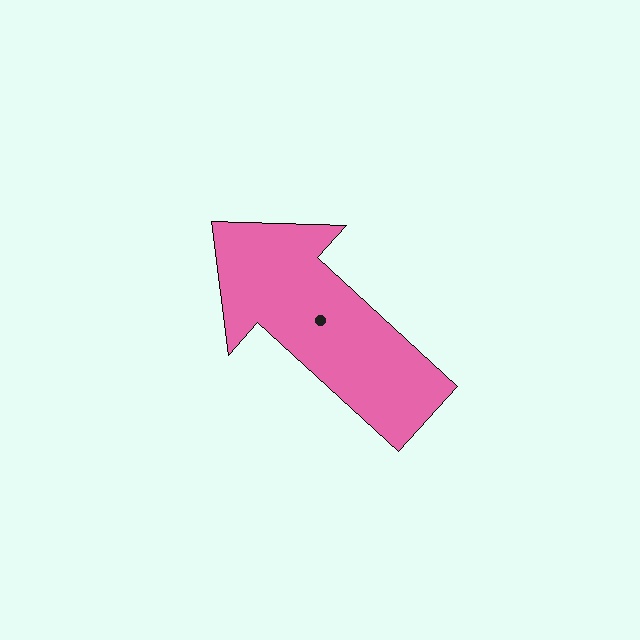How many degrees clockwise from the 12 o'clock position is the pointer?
Approximately 312 degrees.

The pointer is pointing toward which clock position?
Roughly 10 o'clock.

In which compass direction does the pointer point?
Northwest.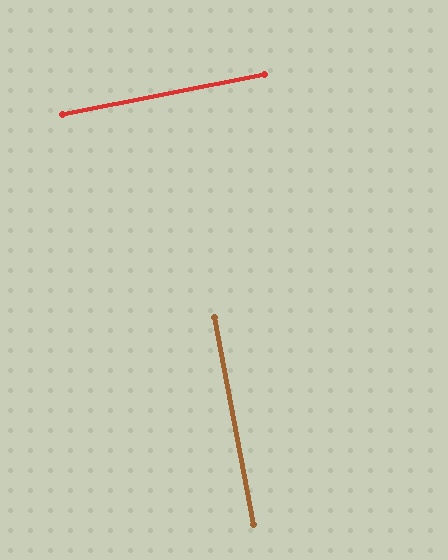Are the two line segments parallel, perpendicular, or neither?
Perpendicular — they meet at approximately 90°.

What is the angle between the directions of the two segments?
Approximately 90 degrees.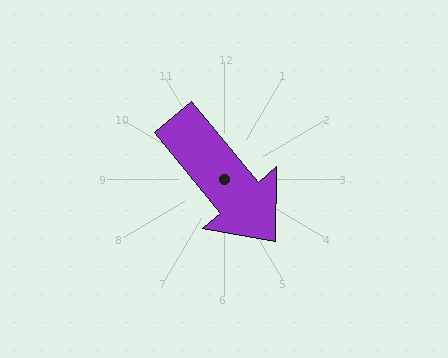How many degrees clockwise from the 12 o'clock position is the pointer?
Approximately 141 degrees.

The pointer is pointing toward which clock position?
Roughly 5 o'clock.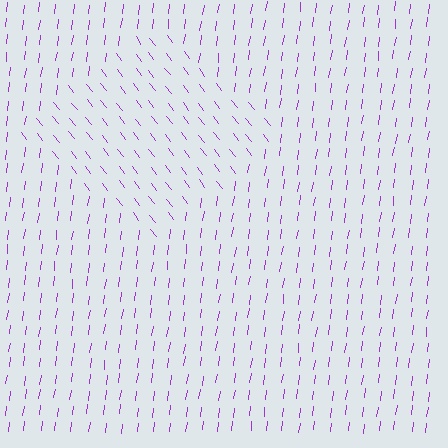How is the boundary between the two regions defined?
The boundary is defined purely by a change in line orientation (approximately 45 degrees difference). All lines are the same color and thickness.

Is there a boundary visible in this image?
Yes, there is a texture boundary formed by a change in line orientation.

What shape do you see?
I see a diamond.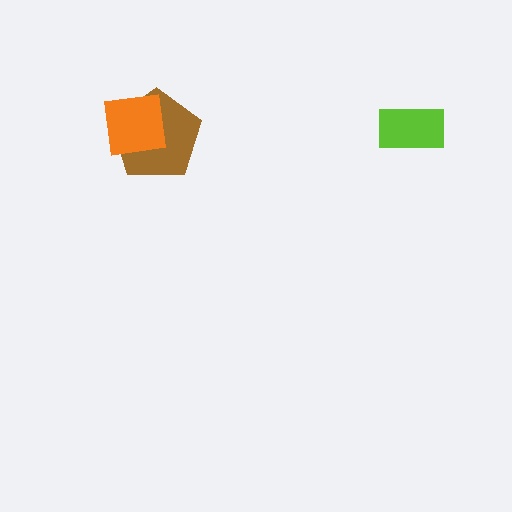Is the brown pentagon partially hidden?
Yes, it is partially covered by another shape.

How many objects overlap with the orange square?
1 object overlaps with the orange square.